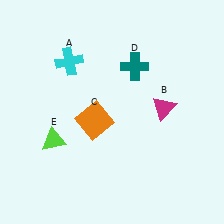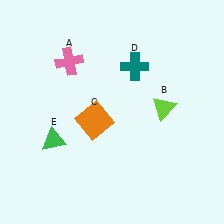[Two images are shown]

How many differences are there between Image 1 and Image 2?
There are 3 differences between the two images.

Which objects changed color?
A changed from cyan to pink. B changed from magenta to lime. E changed from lime to green.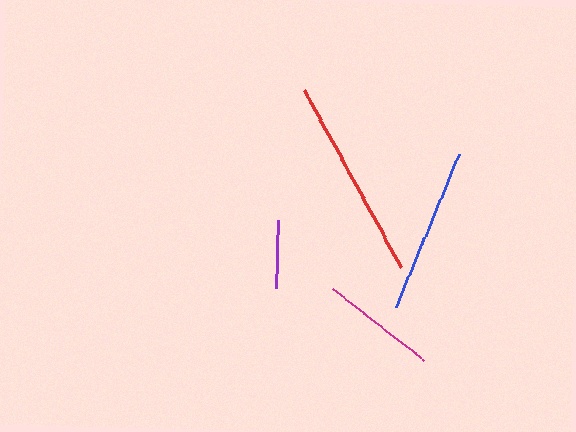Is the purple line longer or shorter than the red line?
The red line is longer than the purple line.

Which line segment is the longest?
The red line is the longest at approximately 201 pixels.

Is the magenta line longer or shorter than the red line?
The red line is longer than the magenta line.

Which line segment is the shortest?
The purple line is the shortest at approximately 68 pixels.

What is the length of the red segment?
The red segment is approximately 201 pixels long.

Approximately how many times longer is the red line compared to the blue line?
The red line is approximately 1.2 times the length of the blue line.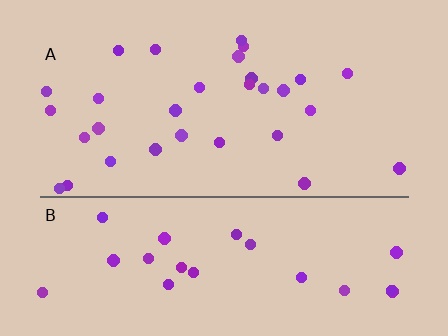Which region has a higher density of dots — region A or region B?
A (the top).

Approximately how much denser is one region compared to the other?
Approximately 1.2× — region A over region B.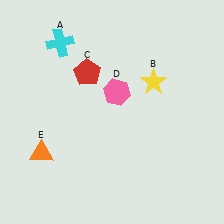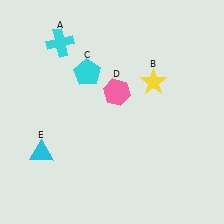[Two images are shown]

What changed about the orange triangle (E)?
In Image 1, E is orange. In Image 2, it changed to cyan.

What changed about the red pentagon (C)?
In Image 1, C is red. In Image 2, it changed to cyan.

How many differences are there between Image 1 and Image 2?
There are 2 differences between the two images.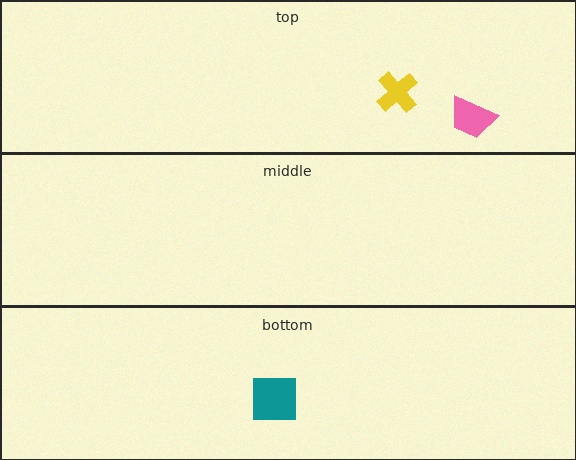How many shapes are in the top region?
2.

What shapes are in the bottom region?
The teal square.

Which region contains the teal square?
The bottom region.